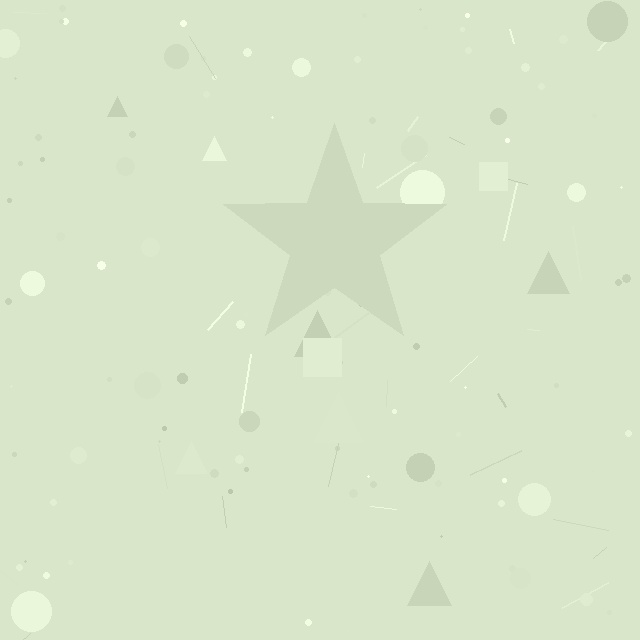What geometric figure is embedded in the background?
A star is embedded in the background.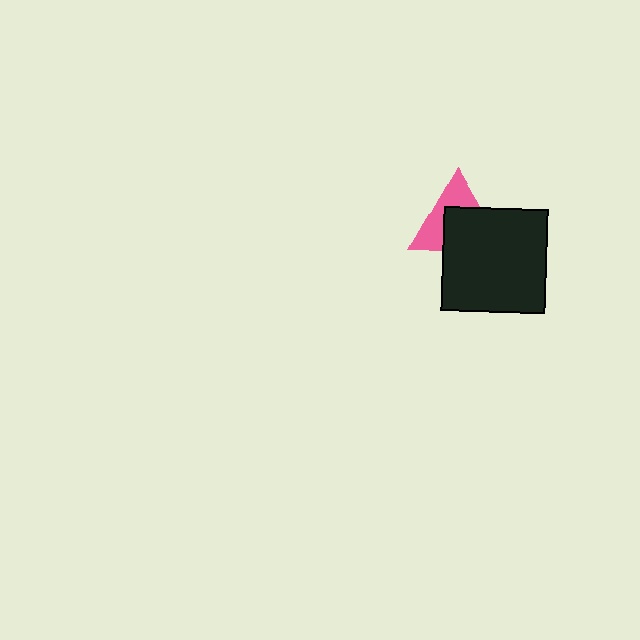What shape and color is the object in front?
The object in front is a black square.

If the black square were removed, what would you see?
You would see the complete pink triangle.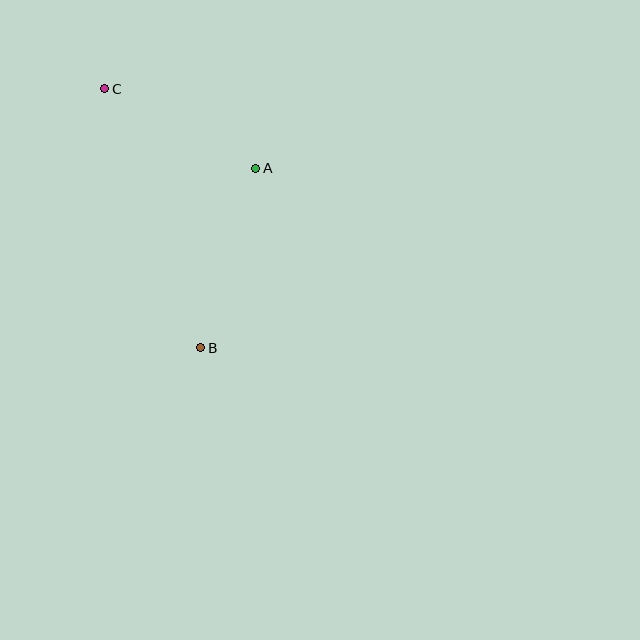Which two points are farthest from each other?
Points B and C are farthest from each other.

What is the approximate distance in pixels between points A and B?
The distance between A and B is approximately 187 pixels.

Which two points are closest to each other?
Points A and C are closest to each other.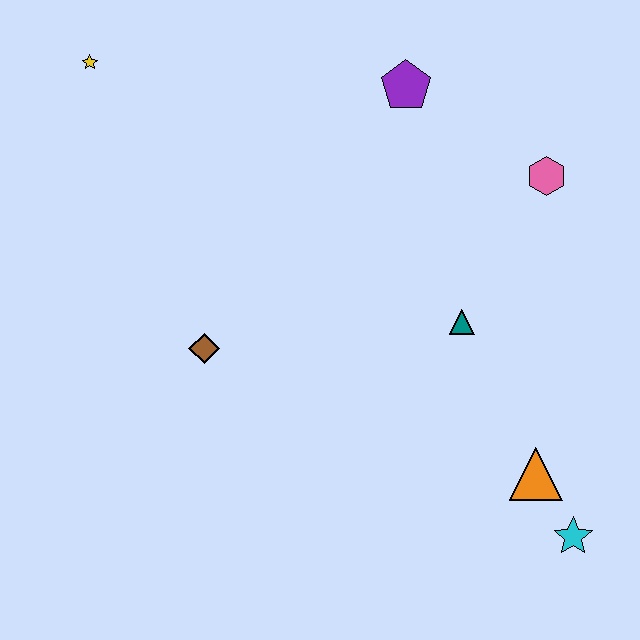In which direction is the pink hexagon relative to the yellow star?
The pink hexagon is to the right of the yellow star.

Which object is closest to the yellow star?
The brown diamond is closest to the yellow star.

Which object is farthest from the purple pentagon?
The cyan star is farthest from the purple pentagon.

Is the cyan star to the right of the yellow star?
Yes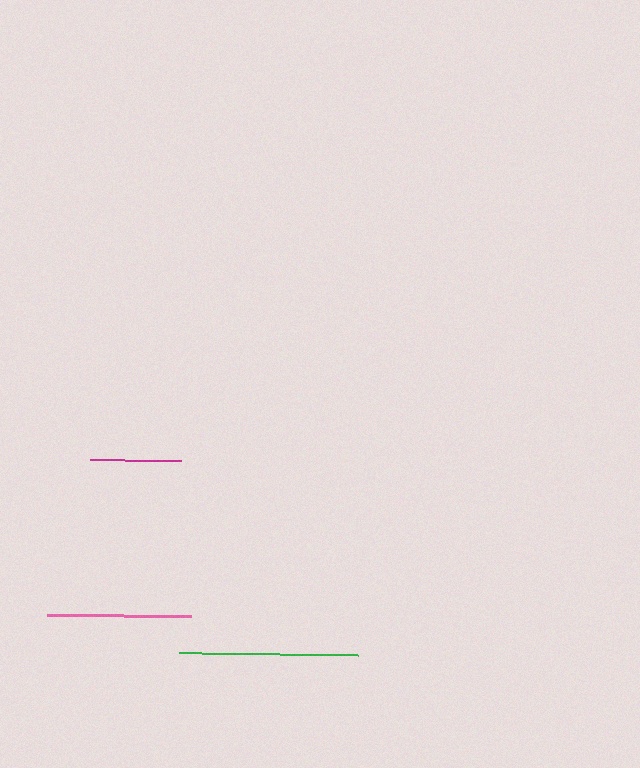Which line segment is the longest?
The green line is the longest at approximately 179 pixels.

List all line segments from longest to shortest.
From longest to shortest: green, pink, magenta.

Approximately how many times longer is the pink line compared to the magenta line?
The pink line is approximately 1.6 times the length of the magenta line.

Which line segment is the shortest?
The magenta line is the shortest at approximately 91 pixels.